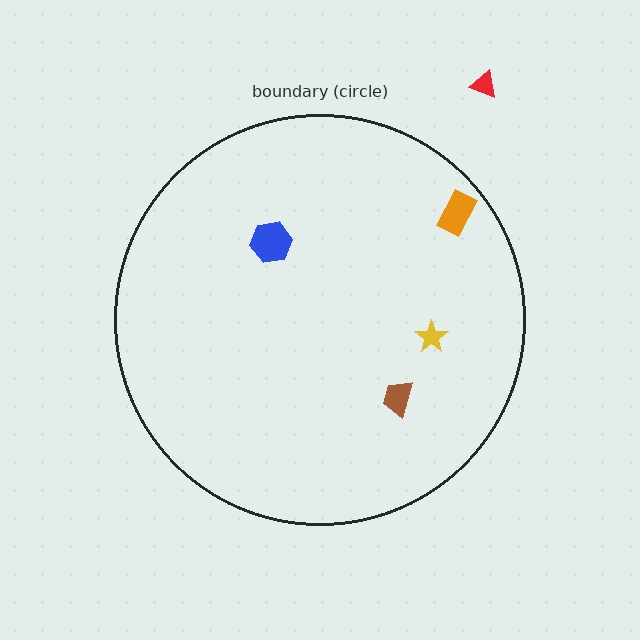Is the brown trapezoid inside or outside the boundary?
Inside.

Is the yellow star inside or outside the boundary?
Inside.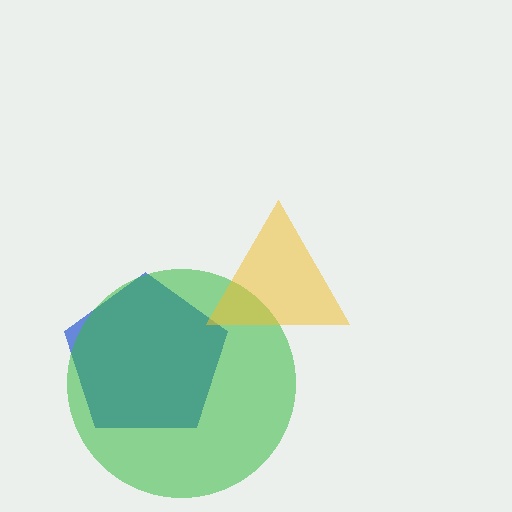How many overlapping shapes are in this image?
There are 3 overlapping shapes in the image.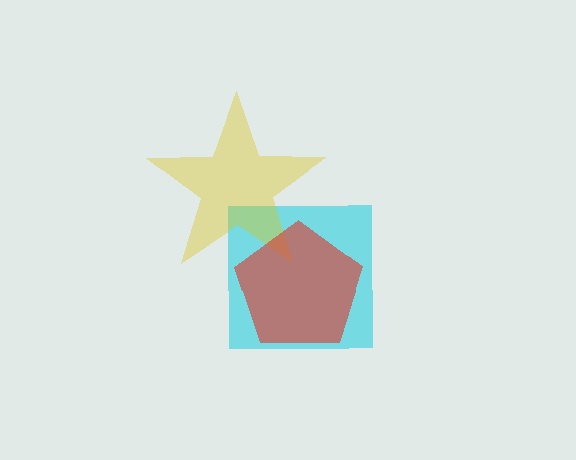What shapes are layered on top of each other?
The layered shapes are: a cyan square, a yellow star, a red pentagon.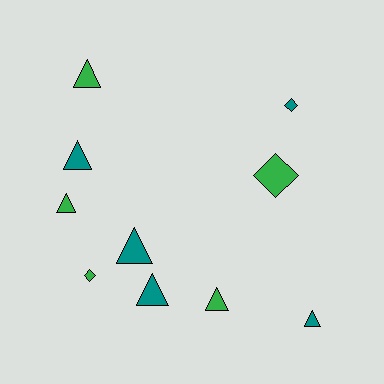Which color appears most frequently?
Teal, with 5 objects.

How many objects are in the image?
There are 10 objects.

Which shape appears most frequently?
Triangle, with 7 objects.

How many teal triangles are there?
There are 4 teal triangles.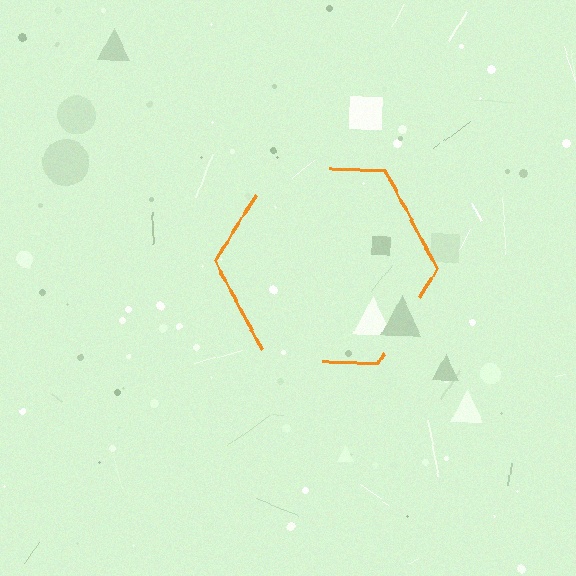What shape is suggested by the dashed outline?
The dashed outline suggests a hexagon.